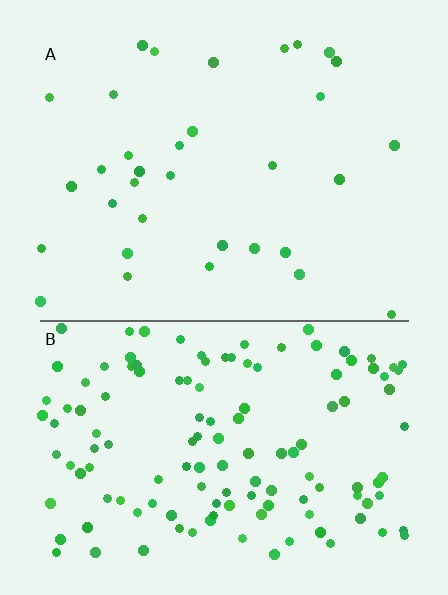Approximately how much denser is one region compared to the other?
Approximately 3.9× — region B over region A.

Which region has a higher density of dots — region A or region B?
B (the bottom).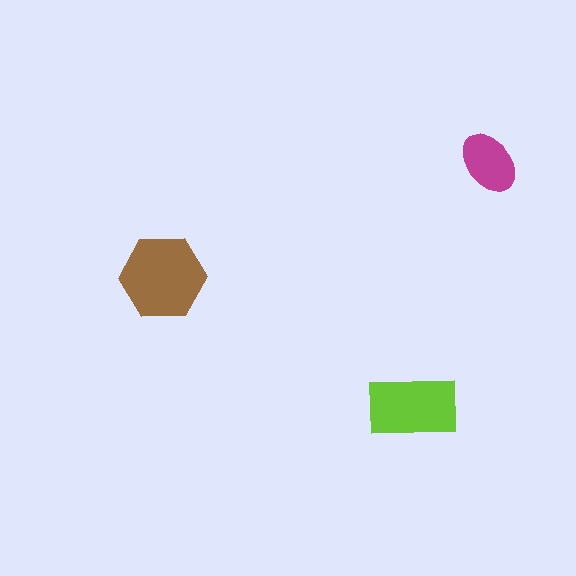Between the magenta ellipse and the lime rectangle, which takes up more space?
The lime rectangle.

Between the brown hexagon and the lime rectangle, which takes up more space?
The brown hexagon.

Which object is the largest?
The brown hexagon.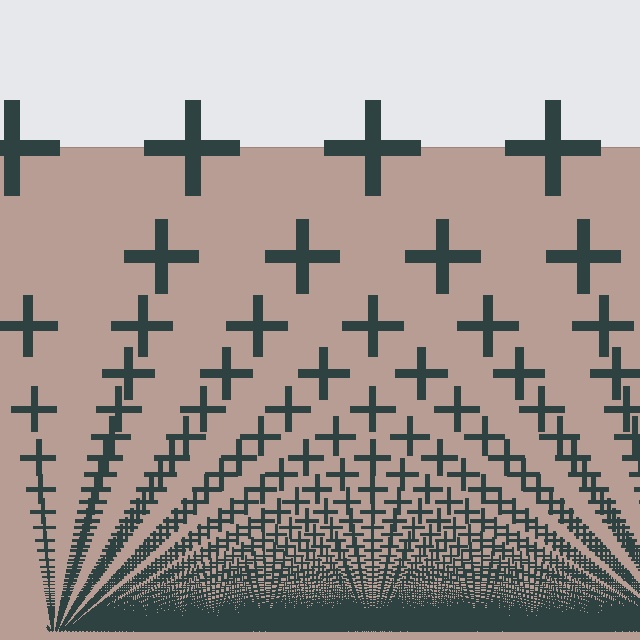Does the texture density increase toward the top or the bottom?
Density increases toward the bottom.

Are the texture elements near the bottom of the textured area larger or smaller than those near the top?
Smaller. The gradient is inverted — elements near the bottom are smaller and denser.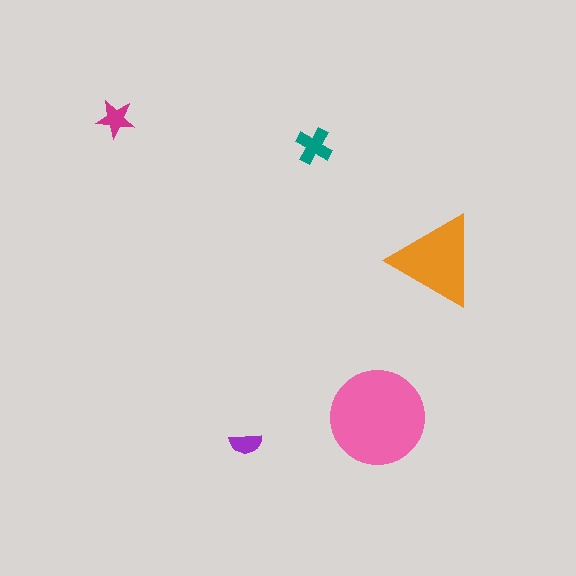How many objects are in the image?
There are 5 objects in the image.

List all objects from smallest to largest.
The purple semicircle, the magenta star, the teal cross, the orange triangle, the pink circle.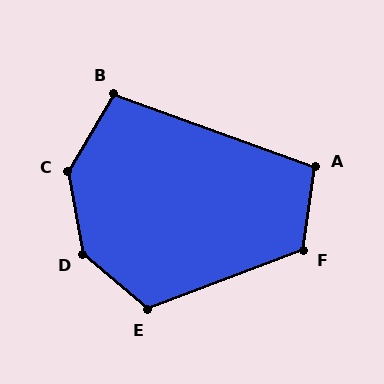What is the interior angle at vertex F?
Approximately 119 degrees (obtuse).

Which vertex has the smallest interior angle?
B, at approximately 101 degrees.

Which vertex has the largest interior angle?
D, at approximately 141 degrees.